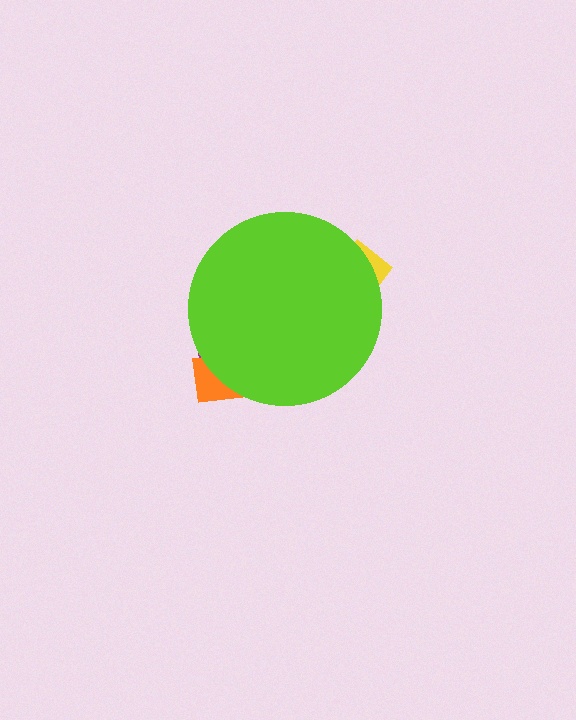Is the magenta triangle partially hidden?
Yes, the magenta triangle is partially hidden behind the lime circle.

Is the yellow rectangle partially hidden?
Yes, the yellow rectangle is partially hidden behind the lime circle.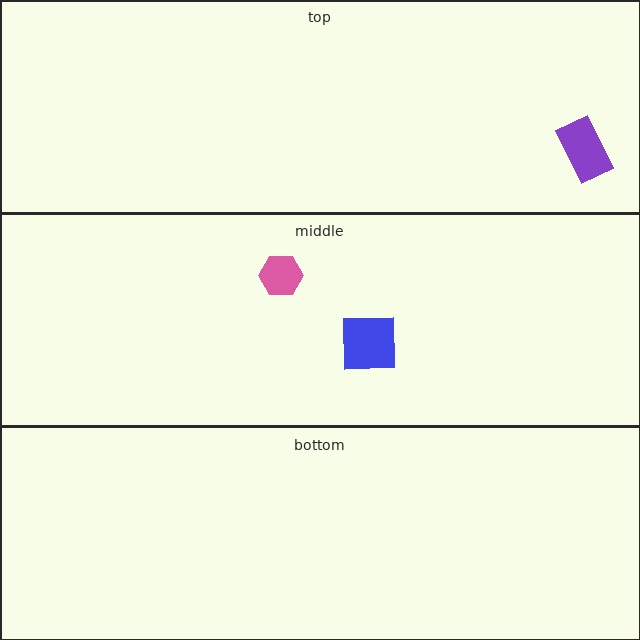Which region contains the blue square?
The middle region.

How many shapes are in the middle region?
2.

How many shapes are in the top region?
1.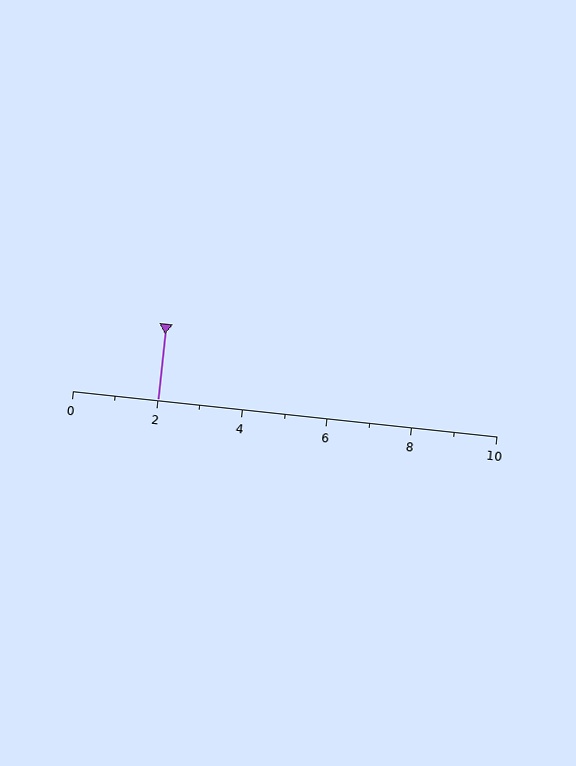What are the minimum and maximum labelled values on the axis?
The axis runs from 0 to 10.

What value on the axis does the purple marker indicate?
The marker indicates approximately 2.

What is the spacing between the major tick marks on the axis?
The major ticks are spaced 2 apart.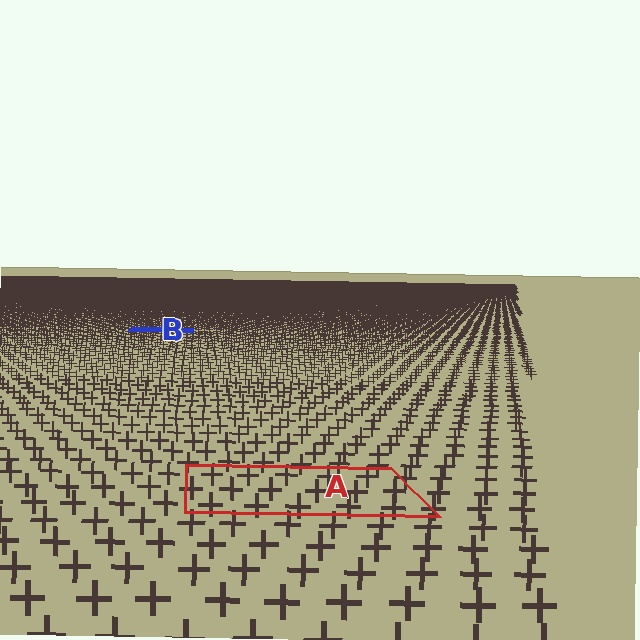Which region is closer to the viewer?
Region A is closer. The texture elements there are larger and more spread out.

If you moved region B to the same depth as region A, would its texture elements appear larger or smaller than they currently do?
They would appear larger. At a closer depth, the same texture elements are projected at a bigger on-screen size.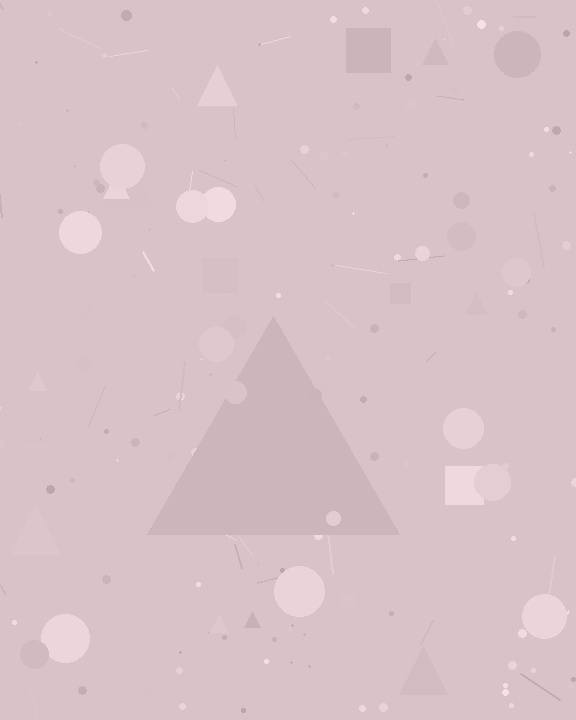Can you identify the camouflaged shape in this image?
The camouflaged shape is a triangle.